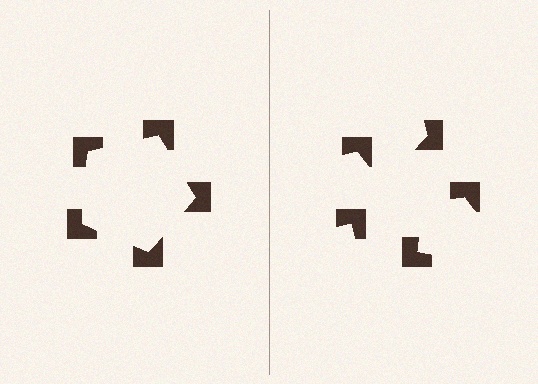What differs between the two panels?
The notched squares are positioned identically on both sides; only the wedge orientations differ. On the left they align to a pentagon; on the right they are misaligned.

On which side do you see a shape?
An illusory pentagon appears on the left side. On the right side the wedge cuts are rotated, so no coherent shape forms.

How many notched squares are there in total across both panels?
10 — 5 on each side.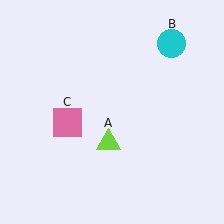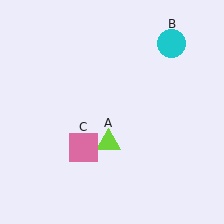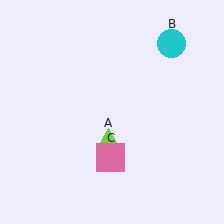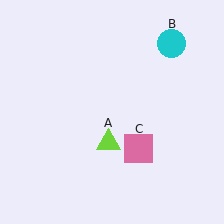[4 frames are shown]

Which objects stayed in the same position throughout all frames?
Lime triangle (object A) and cyan circle (object B) remained stationary.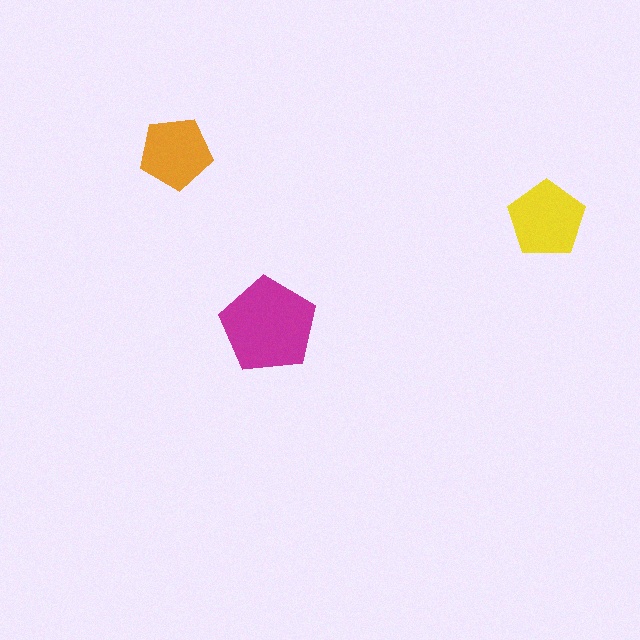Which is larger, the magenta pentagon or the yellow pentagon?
The magenta one.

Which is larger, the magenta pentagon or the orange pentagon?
The magenta one.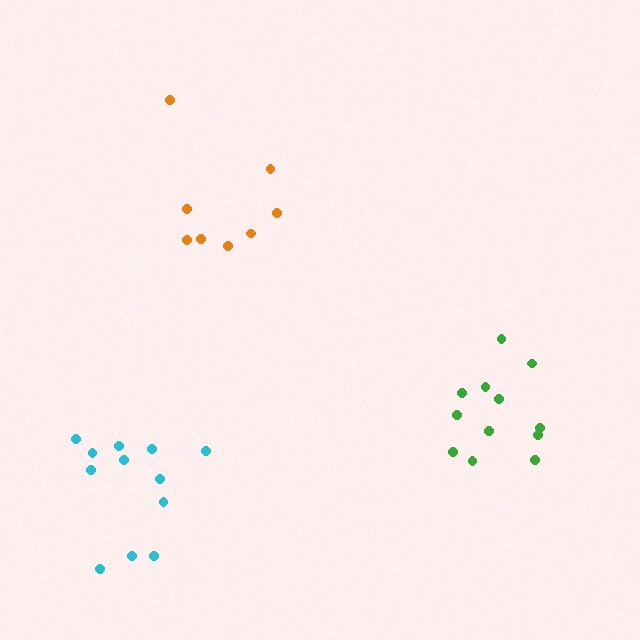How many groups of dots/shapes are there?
There are 3 groups.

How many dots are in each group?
Group 1: 8 dots, Group 2: 12 dots, Group 3: 12 dots (32 total).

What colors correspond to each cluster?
The clusters are colored: orange, cyan, green.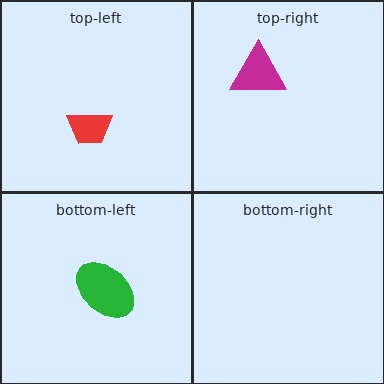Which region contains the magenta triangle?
The top-right region.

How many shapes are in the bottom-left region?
1.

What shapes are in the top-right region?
The magenta triangle.